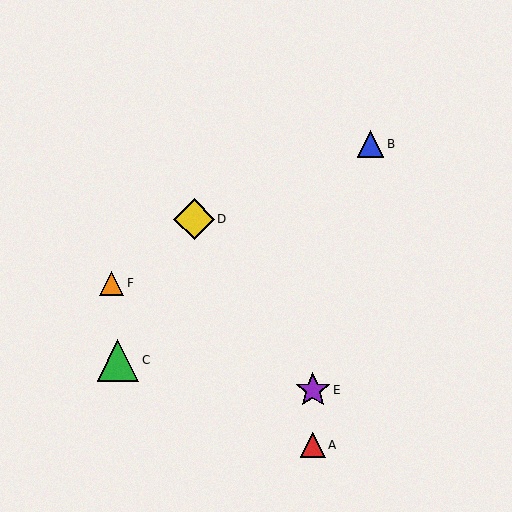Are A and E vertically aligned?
Yes, both are at x≈313.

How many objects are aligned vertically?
2 objects (A, E) are aligned vertically.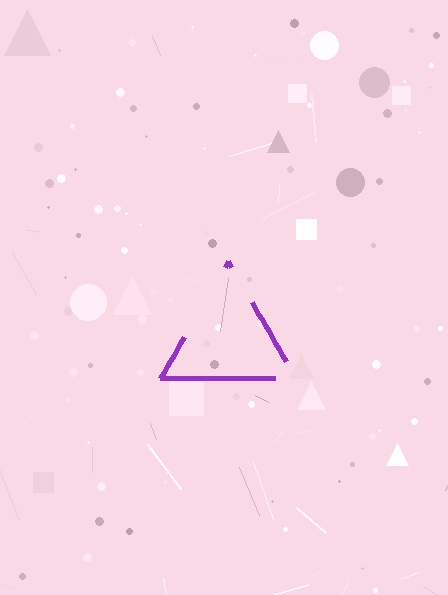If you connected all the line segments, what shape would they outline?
They would outline a triangle.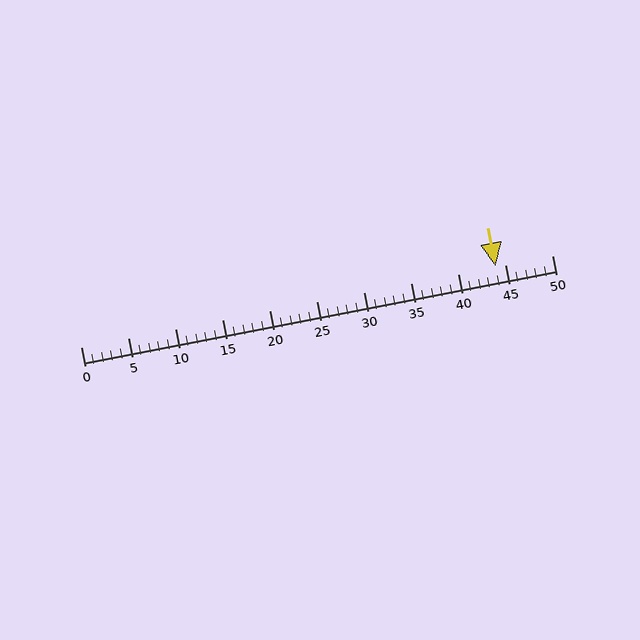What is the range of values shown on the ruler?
The ruler shows values from 0 to 50.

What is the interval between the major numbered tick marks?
The major tick marks are spaced 5 units apart.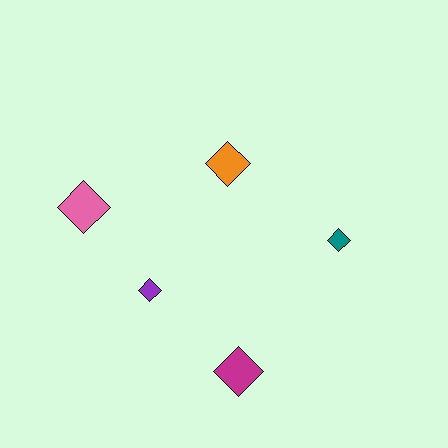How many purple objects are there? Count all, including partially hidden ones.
There is 1 purple object.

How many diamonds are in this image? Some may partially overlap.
There are 5 diamonds.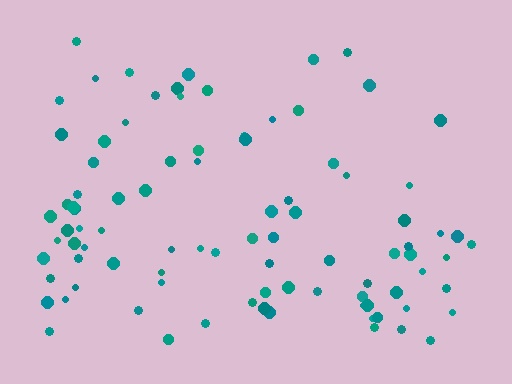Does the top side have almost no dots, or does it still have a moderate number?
Still a moderate number, just noticeably fewer than the bottom.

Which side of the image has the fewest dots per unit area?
The top.